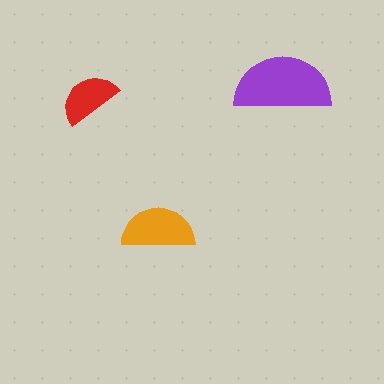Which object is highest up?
The purple semicircle is topmost.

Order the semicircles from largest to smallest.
the purple one, the orange one, the red one.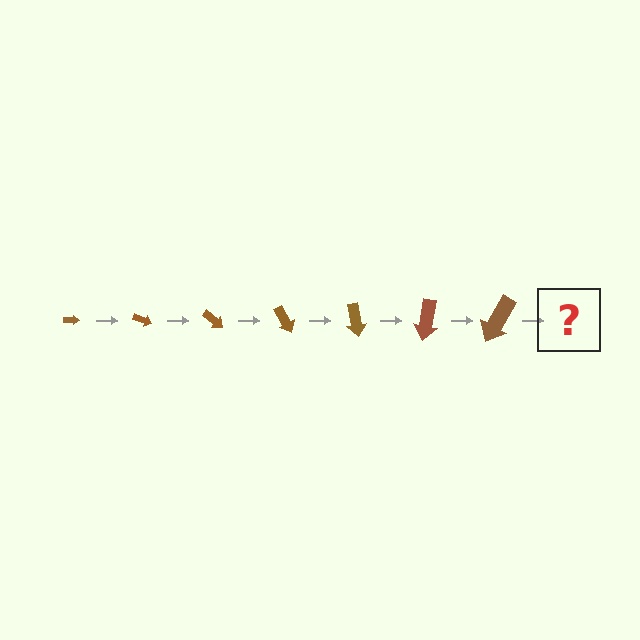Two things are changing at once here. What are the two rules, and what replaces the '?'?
The two rules are that the arrow grows larger each step and it rotates 20 degrees each step. The '?' should be an arrow, larger than the previous one and rotated 140 degrees from the start.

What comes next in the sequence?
The next element should be an arrow, larger than the previous one and rotated 140 degrees from the start.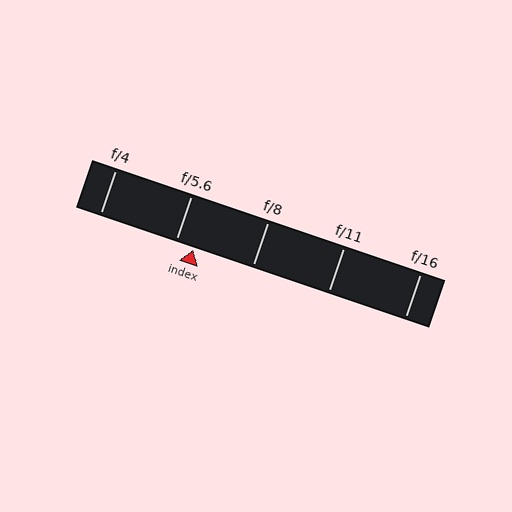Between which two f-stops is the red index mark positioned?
The index mark is between f/5.6 and f/8.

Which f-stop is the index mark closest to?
The index mark is closest to f/5.6.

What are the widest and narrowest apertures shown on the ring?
The widest aperture shown is f/4 and the narrowest is f/16.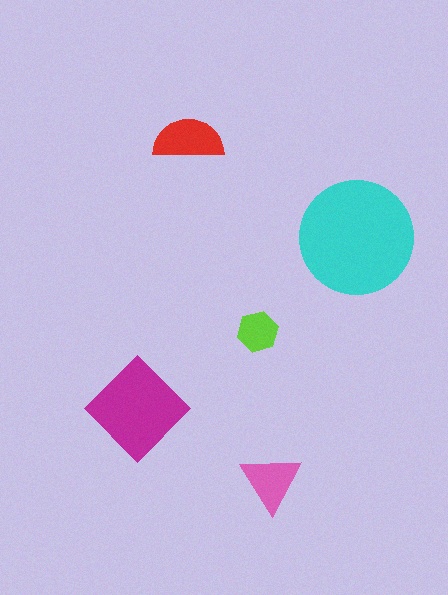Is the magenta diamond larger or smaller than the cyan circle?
Smaller.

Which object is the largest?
The cyan circle.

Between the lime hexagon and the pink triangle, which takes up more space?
The pink triangle.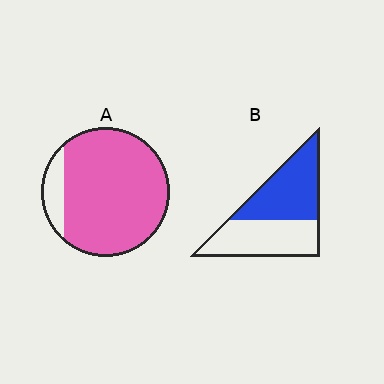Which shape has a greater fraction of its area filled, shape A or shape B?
Shape A.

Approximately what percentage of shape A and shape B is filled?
A is approximately 90% and B is approximately 50%.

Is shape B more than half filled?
Roughly half.